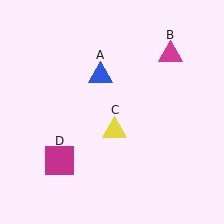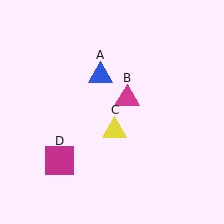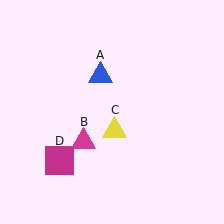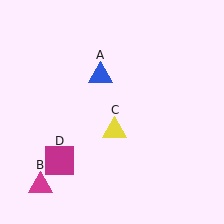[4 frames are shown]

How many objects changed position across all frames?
1 object changed position: magenta triangle (object B).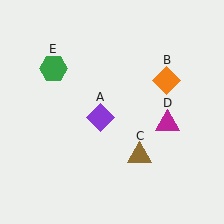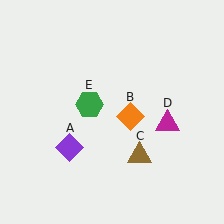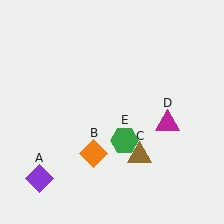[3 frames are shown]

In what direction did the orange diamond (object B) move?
The orange diamond (object B) moved down and to the left.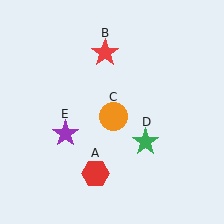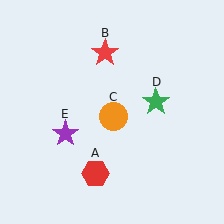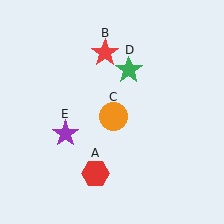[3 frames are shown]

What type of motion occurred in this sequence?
The green star (object D) rotated counterclockwise around the center of the scene.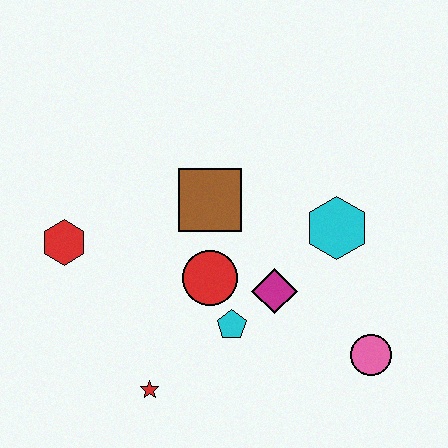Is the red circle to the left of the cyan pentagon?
Yes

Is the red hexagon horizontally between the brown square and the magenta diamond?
No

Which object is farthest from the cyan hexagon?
The red hexagon is farthest from the cyan hexagon.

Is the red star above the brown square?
No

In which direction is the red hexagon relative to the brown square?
The red hexagon is to the left of the brown square.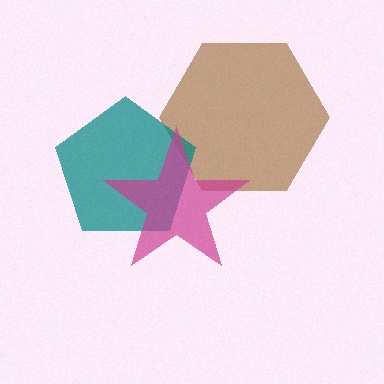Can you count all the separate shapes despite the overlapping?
Yes, there are 3 separate shapes.